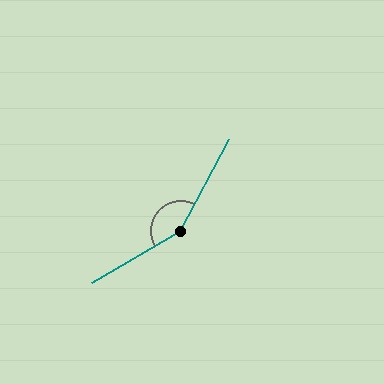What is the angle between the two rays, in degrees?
Approximately 148 degrees.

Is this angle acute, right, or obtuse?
It is obtuse.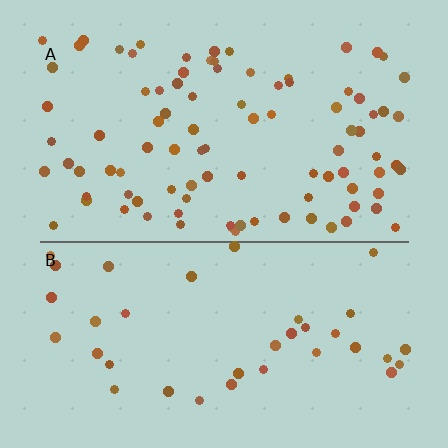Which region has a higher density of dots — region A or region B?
A (the top).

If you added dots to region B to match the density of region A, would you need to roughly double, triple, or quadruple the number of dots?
Approximately double.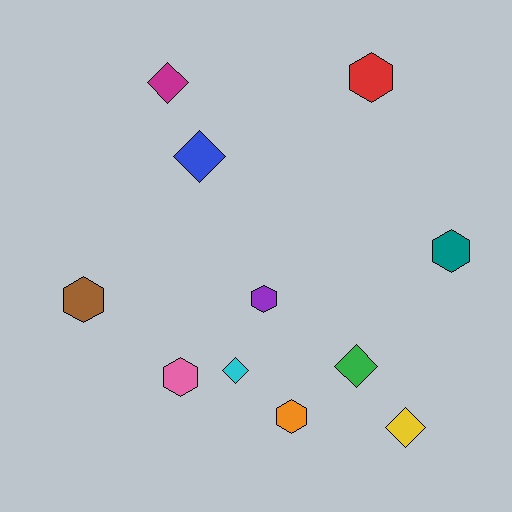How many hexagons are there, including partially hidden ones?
There are 6 hexagons.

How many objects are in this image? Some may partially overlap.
There are 11 objects.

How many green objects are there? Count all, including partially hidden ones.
There is 1 green object.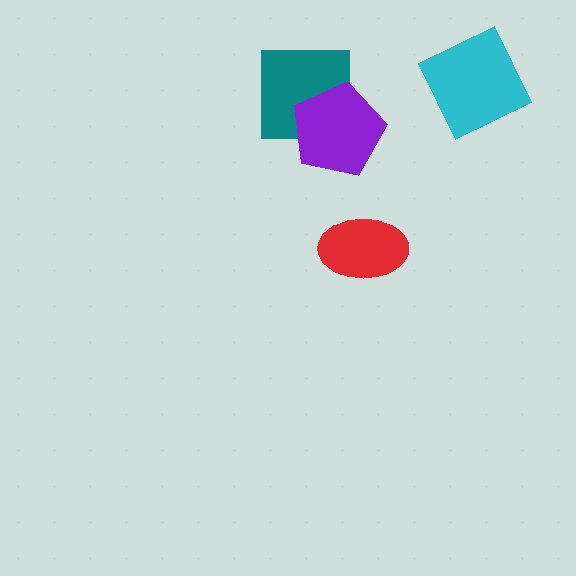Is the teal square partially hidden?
Yes, it is partially covered by another shape.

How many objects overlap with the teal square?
1 object overlaps with the teal square.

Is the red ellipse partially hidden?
No, no other shape covers it.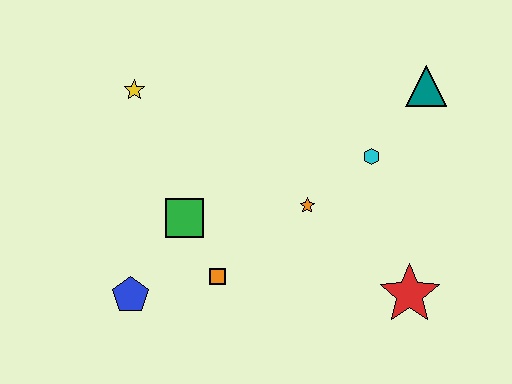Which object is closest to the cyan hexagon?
The orange star is closest to the cyan hexagon.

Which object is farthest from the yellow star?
The red star is farthest from the yellow star.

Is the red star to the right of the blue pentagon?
Yes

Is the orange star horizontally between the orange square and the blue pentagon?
No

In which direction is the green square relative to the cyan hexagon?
The green square is to the left of the cyan hexagon.